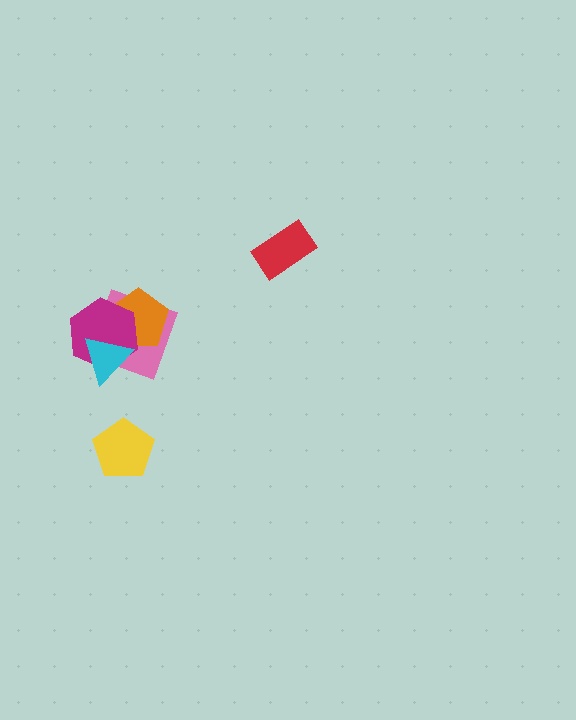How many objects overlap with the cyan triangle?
3 objects overlap with the cyan triangle.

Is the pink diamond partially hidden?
Yes, it is partially covered by another shape.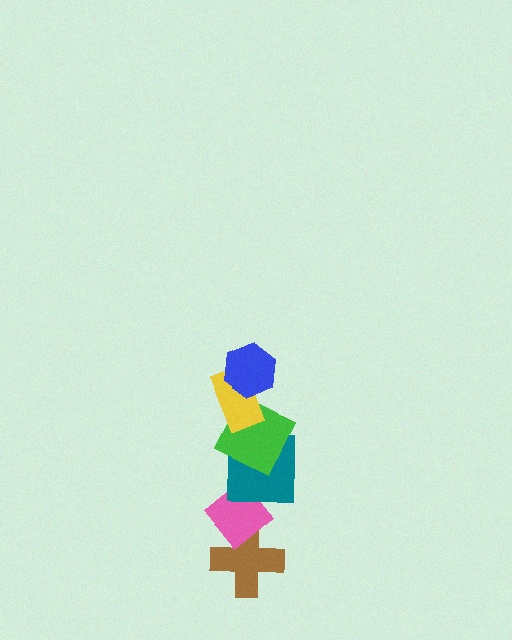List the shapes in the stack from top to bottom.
From top to bottom: the blue hexagon, the yellow rectangle, the green square, the teal square, the pink diamond, the brown cross.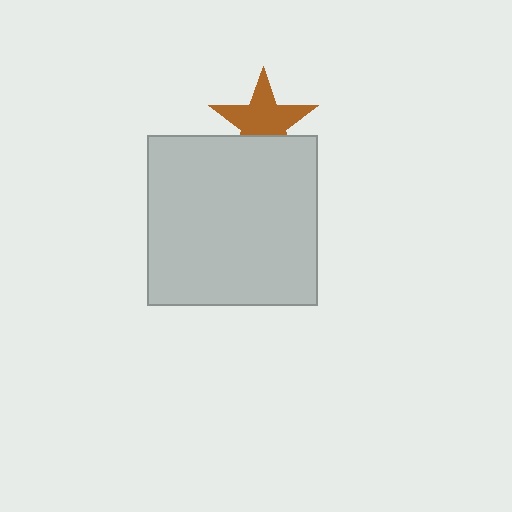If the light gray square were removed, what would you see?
You would see the complete brown star.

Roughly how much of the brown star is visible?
Most of it is visible (roughly 69%).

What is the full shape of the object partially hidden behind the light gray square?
The partially hidden object is a brown star.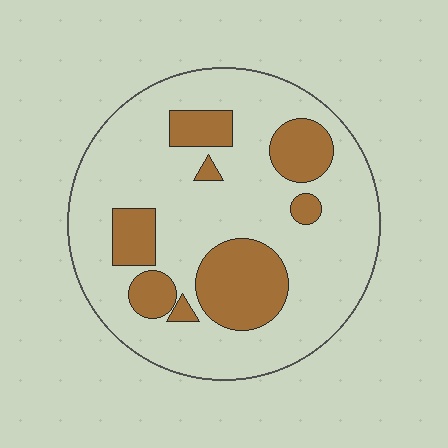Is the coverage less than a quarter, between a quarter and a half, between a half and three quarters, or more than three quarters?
Less than a quarter.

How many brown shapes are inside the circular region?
8.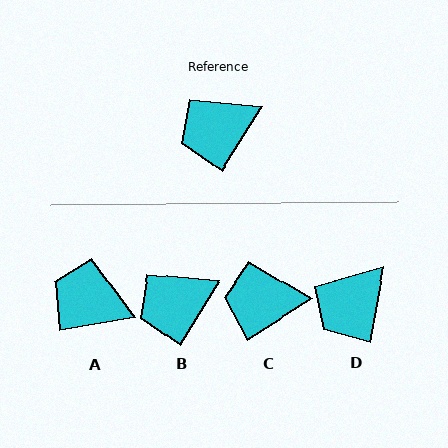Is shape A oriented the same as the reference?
No, it is off by about 49 degrees.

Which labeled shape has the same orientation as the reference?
B.